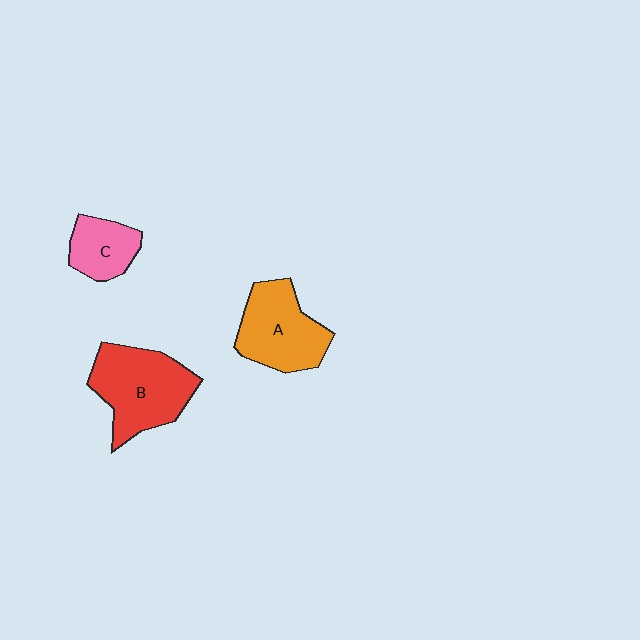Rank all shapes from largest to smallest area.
From largest to smallest: B (red), A (orange), C (pink).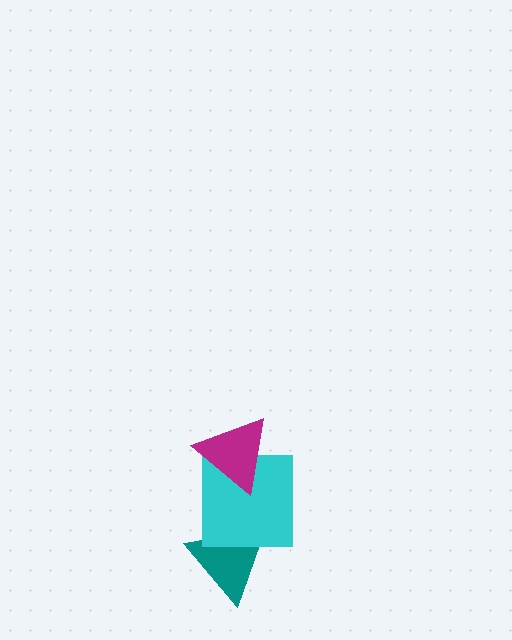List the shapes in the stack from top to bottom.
From top to bottom: the magenta triangle, the cyan square, the teal triangle.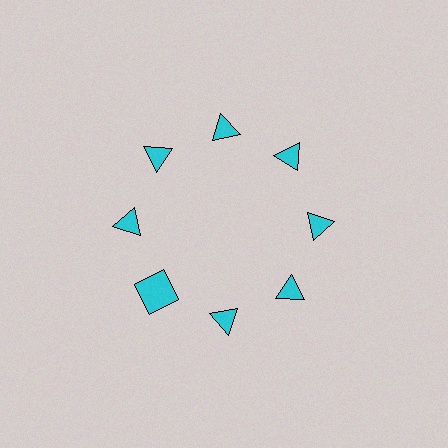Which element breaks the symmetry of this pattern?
The cyan square at roughly the 8 o'clock position breaks the symmetry. All other shapes are cyan triangles.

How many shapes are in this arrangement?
There are 8 shapes arranged in a ring pattern.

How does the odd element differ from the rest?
It has a different shape: square instead of triangle.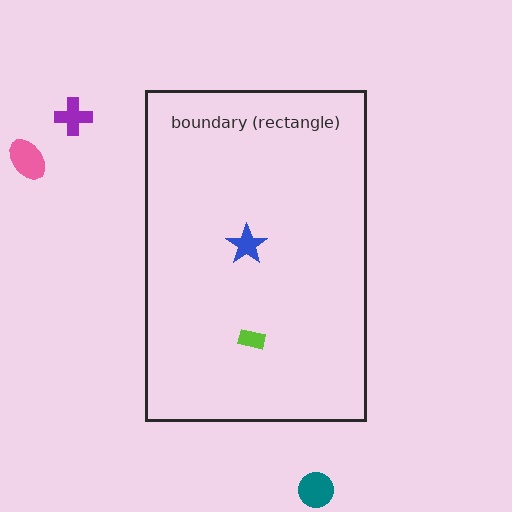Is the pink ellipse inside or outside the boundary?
Outside.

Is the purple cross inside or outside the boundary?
Outside.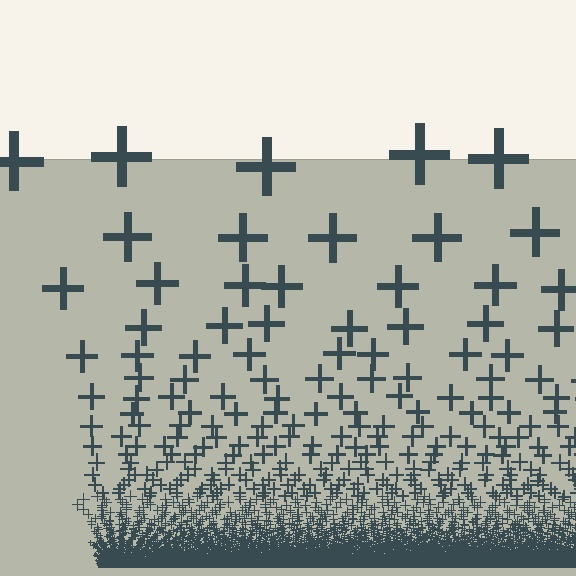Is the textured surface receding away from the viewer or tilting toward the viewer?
The surface appears to tilt toward the viewer. Texture elements get larger and sparser toward the top.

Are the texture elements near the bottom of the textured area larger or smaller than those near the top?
Smaller. The gradient is inverted — elements near the bottom are smaller and denser.